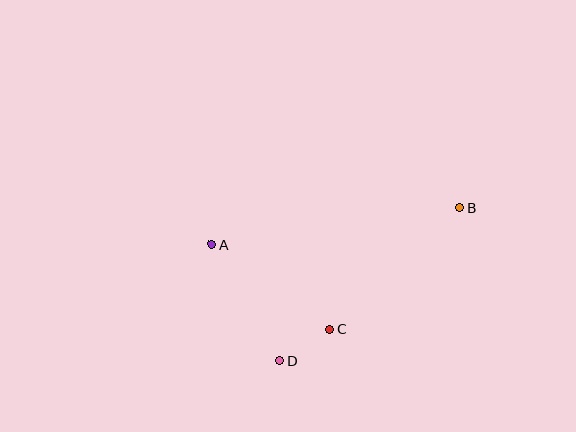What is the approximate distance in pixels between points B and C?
The distance between B and C is approximately 178 pixels.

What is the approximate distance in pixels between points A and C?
The distance between A and C is approximately 146 pixels.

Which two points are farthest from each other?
Points A and B are farthest from each other.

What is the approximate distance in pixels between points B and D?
The distance between B and D is approximately 236 pixels.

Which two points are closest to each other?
Points C and D are closest to each other.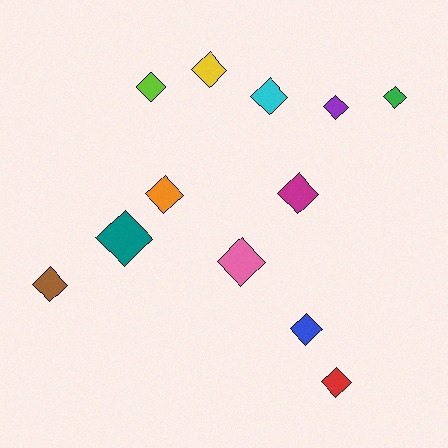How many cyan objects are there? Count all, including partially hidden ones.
There is 1 cyan object.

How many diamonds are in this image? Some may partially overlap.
There are 12 diamonds.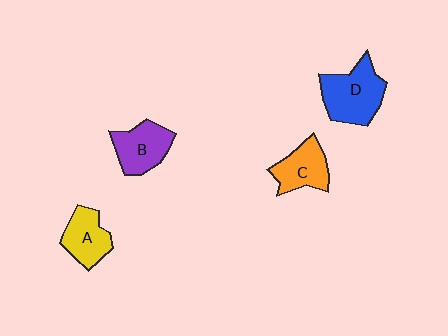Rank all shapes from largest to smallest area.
From largest to smallest: D (blue), B (purple), C (orange), A (yellow).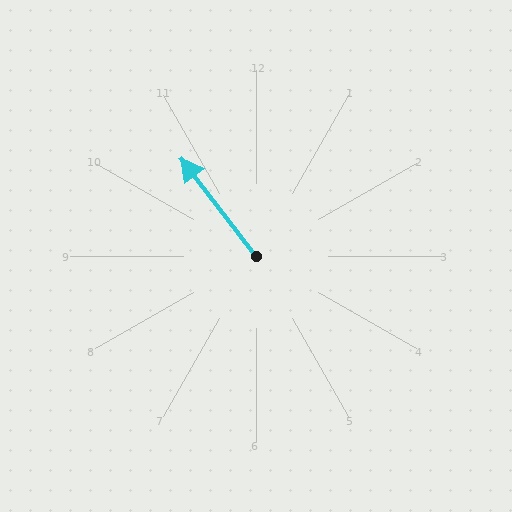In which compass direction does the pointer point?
Northwest.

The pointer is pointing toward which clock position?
Roughly 11 o'clock.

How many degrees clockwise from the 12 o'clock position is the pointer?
Approximately 323 degrees.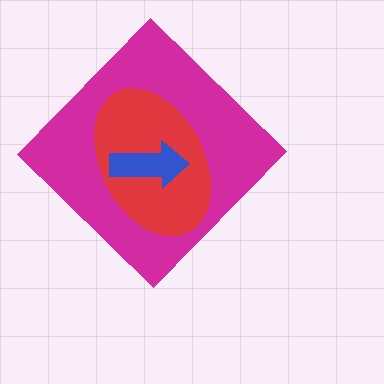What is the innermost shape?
The blue arrow.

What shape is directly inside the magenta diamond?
The red ellipse.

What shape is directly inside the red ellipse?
The blue arrow.